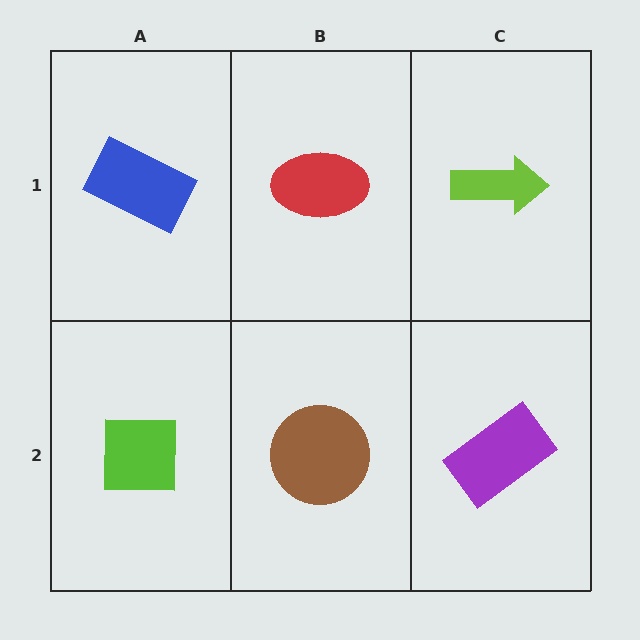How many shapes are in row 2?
3 shapes.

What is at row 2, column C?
A purple rectangle.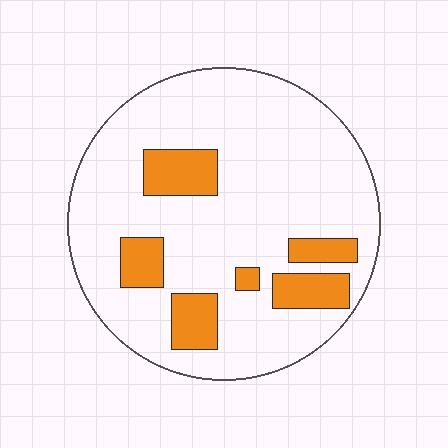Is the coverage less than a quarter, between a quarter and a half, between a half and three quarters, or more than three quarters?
Less than a quarter.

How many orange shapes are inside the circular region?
6.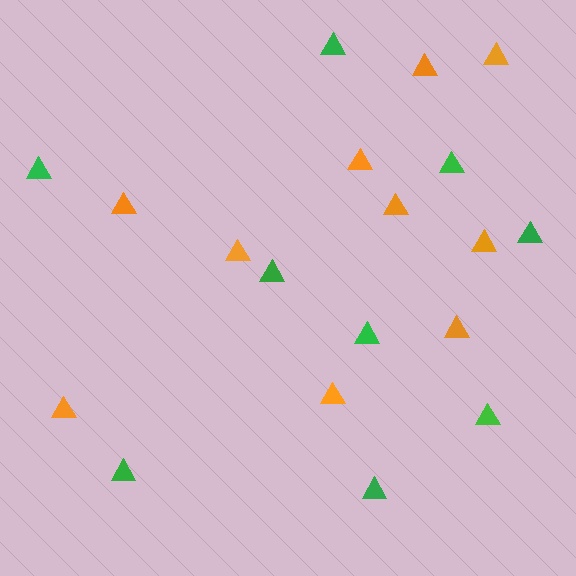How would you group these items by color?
There are 2 groups: one group of green triangles (9) and one group of orange triangles (10).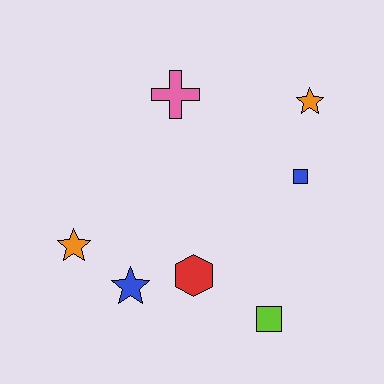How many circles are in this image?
There are no circles.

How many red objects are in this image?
There is 1 red object.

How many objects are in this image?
There are 7 objects.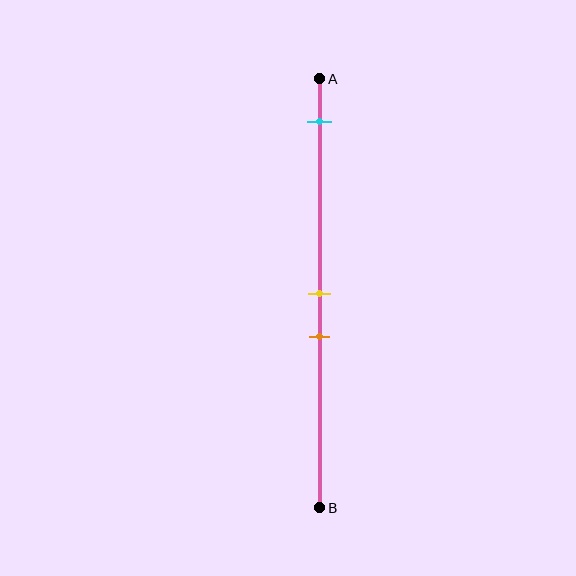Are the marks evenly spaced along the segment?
No, the marks are not evenly spaced.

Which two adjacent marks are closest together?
The yellow and orange marks are the closest adjacent pair.